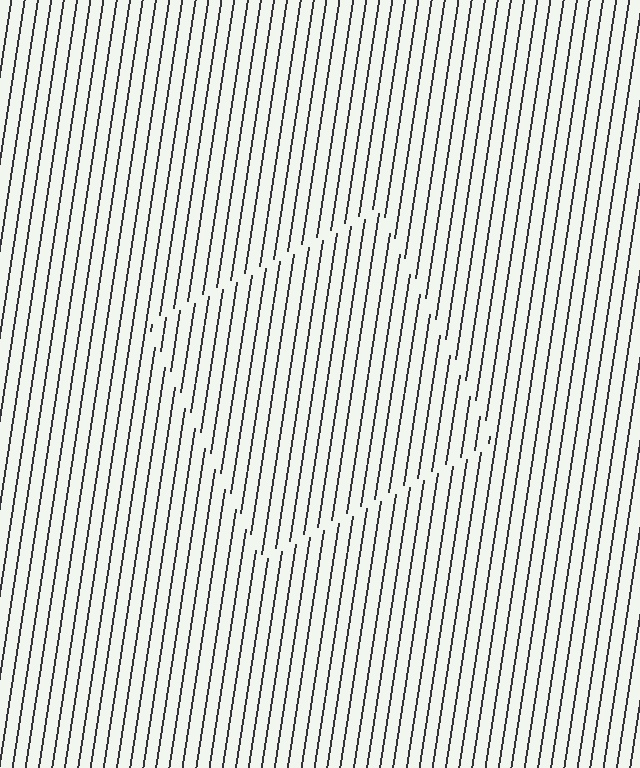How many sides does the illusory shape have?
4 sides — the line-ends trace a square.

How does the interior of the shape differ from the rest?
The interior of the shape contains the same grating, shifted by half a period — the contour is defined by the phase discontinuity where line-ends from the inner and outer gratings abut.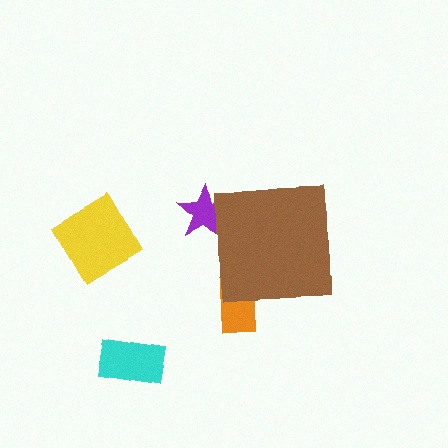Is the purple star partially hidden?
Yes, the purple star is partially hidden behind the brown square.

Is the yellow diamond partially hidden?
No, the yellow diamond is fully visible.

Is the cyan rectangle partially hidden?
No, the cyan rectangle is fully visible.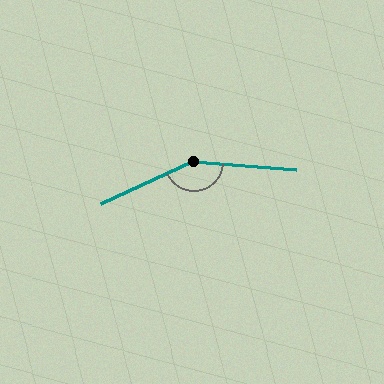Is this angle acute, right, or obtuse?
It is obtuse.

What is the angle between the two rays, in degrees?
Approximately 151 degrees.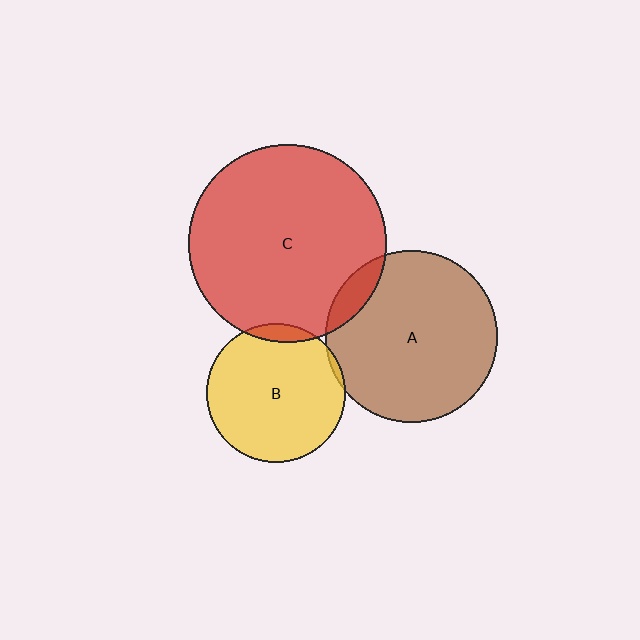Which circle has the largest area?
Circle C (red).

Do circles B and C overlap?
Yes.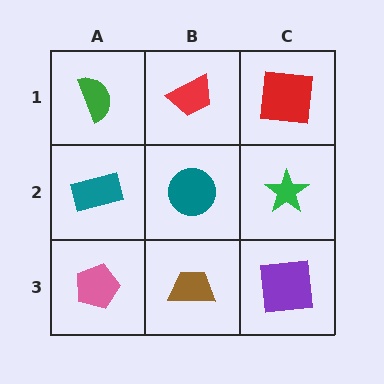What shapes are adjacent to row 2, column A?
A green semicircle (row 1, column A), a pink pentagon (row 3, column A), a teal circle (row 2, column B).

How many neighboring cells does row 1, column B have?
3.